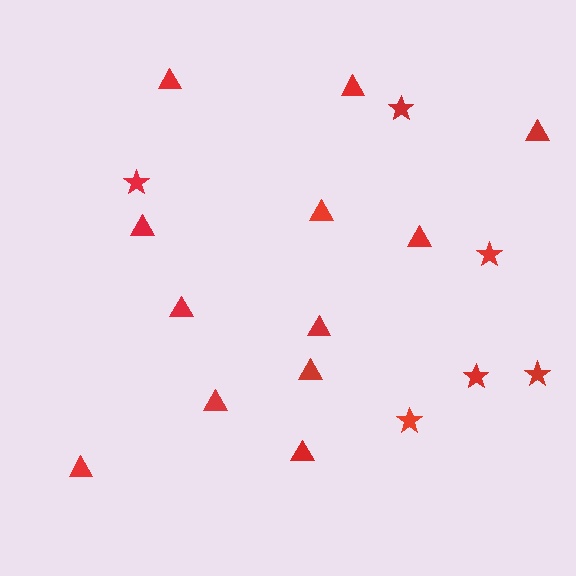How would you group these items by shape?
There are 2 groups: one group of triangles (12) and one group of stars (6).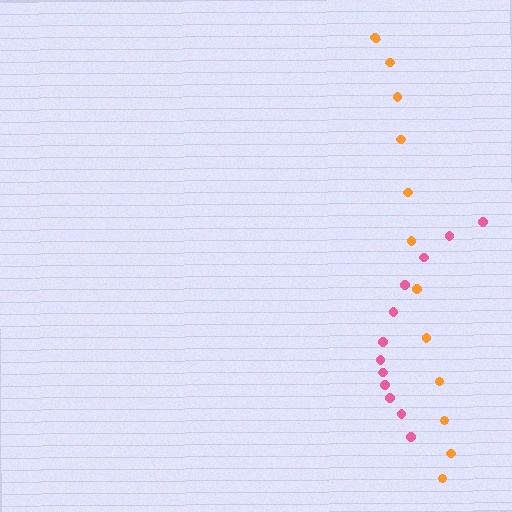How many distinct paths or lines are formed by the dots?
There are 2 distinct paths.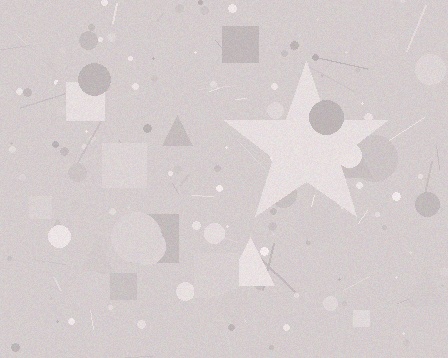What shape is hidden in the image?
A star is hidden in the image.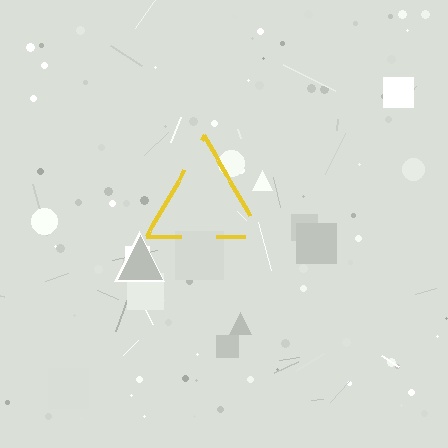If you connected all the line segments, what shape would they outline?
They would outline a triangle.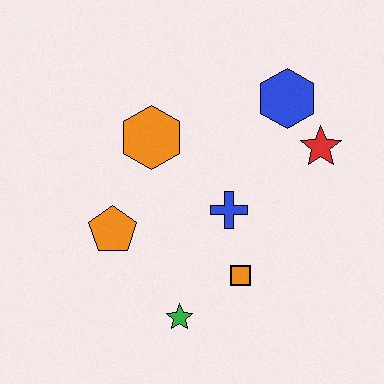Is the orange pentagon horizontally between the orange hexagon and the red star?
No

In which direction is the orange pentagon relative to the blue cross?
The orange pentagon is to the left of the blue cross.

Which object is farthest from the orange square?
The blue hexagon is farthest from the orange square.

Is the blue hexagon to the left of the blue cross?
No